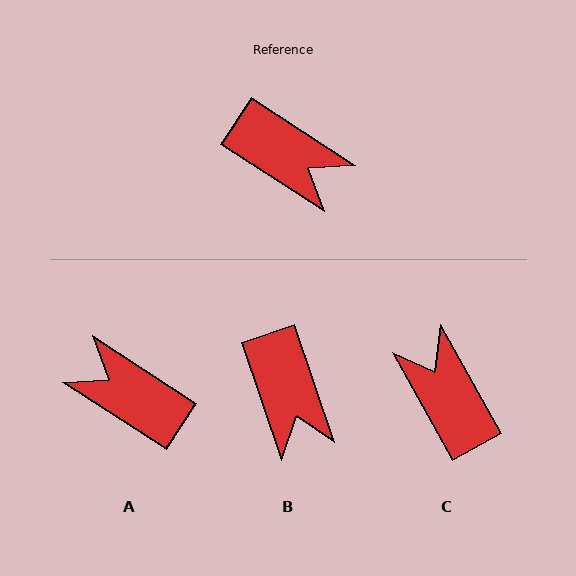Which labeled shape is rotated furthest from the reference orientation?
A, about 180 degrees away.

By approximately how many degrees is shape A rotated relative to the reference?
Approximately 180 degrees counter-clockwise.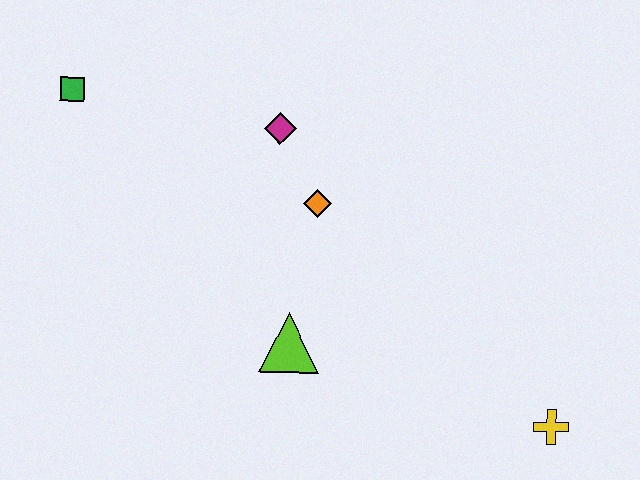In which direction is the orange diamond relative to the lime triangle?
The orange diamond is above the lime triangle.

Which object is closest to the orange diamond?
The magenta diamond is closest to the orange diamond.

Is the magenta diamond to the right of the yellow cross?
No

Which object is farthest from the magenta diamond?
The yellow cross is farthest from the magenta diamond.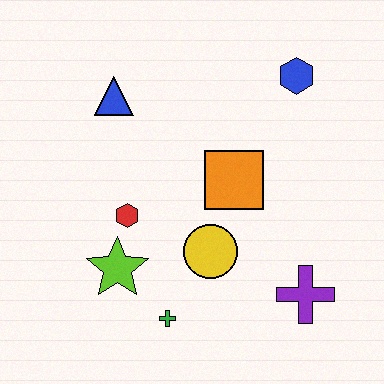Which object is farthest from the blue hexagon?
The green cross is farthest from the blue hexagon.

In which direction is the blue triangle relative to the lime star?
The blue triangle is above the lime star.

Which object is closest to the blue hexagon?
The orange square is closest to the blue hexagon.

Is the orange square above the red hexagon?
Yes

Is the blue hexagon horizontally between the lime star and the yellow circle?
No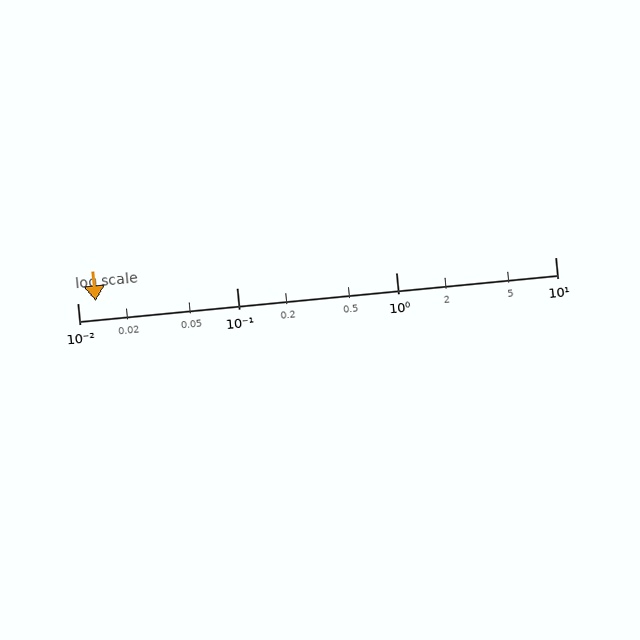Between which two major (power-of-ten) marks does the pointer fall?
The pointer is between 0.01 and 0.1.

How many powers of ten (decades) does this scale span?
The scale spans 3 decades, from 0.01 to 10.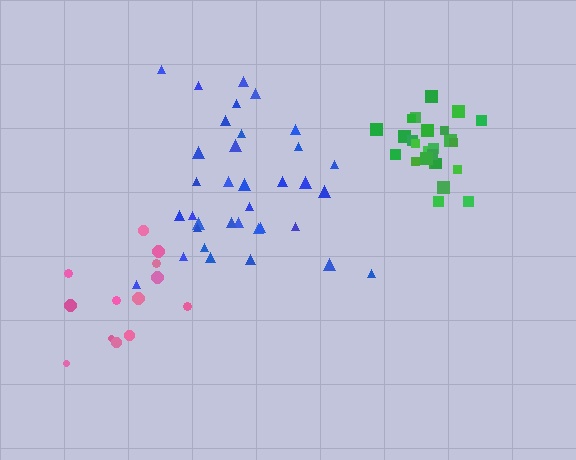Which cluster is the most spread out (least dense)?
Pink.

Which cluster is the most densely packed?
Green.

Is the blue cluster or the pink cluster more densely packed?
Blue.